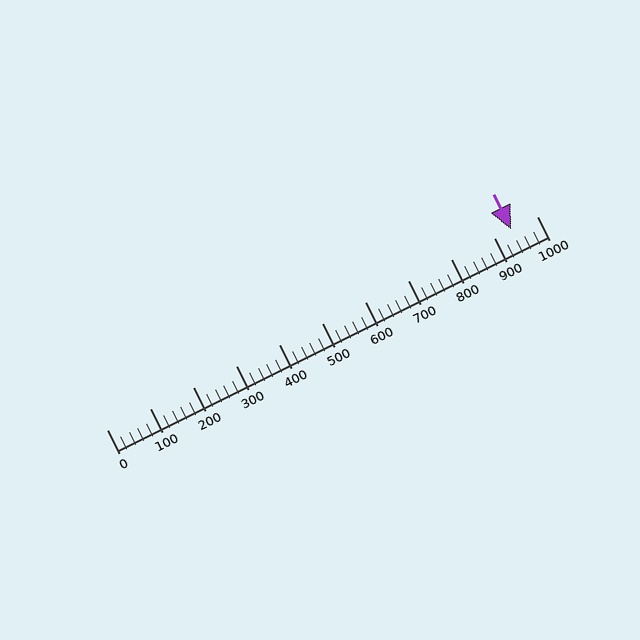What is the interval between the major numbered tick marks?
The major tick marks are spaced 100 units apart.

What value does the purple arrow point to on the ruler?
The purple arrow points to approximately 940.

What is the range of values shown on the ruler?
The ruler shows values from 0 to 1000.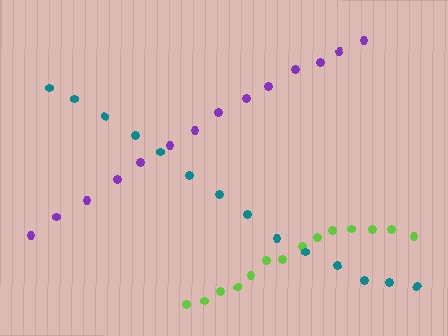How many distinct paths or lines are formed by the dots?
There are 3 distinct paths.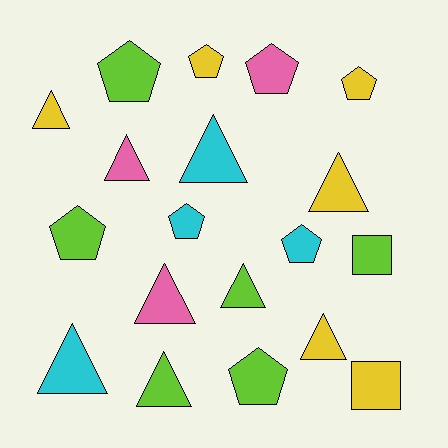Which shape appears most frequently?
Triangle, with 9 objects.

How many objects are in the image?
There are 19 objects.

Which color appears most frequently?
Yellow, with 6 objects.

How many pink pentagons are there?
There is 1 pink pentagon.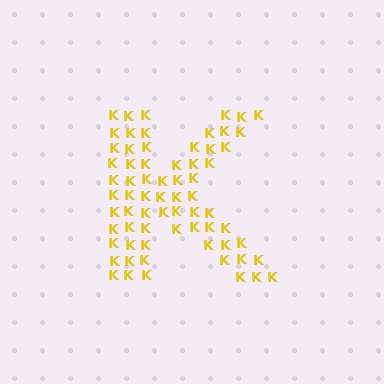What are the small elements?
The small elements are letter K's.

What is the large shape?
The large shape is the letter K.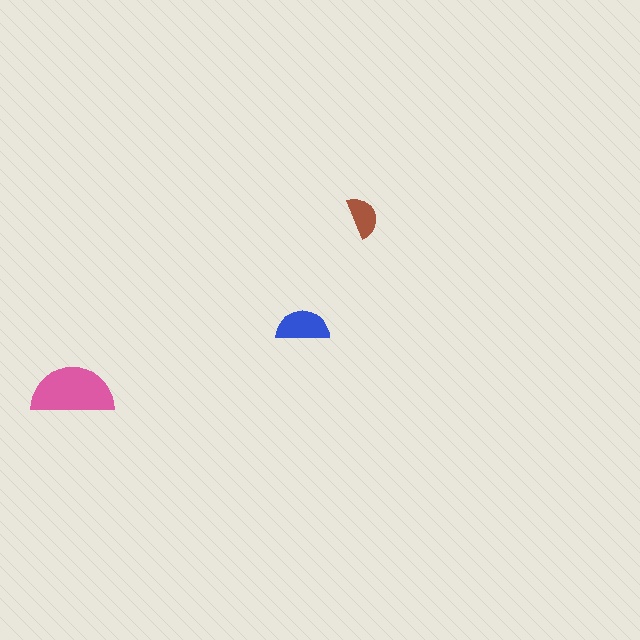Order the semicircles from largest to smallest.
the pink one, the blue one, the brown one.